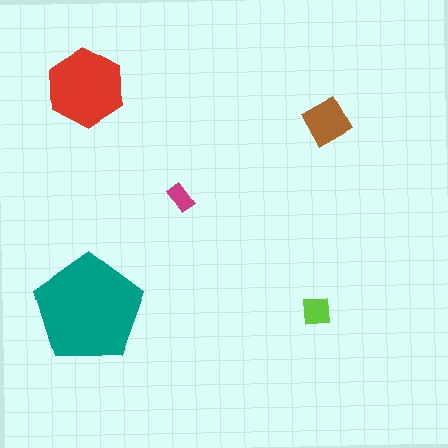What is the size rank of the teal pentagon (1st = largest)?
1st.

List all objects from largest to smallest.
The teal pentagon, the red hexagon, the brown square, the lime square, the magenta rectangle.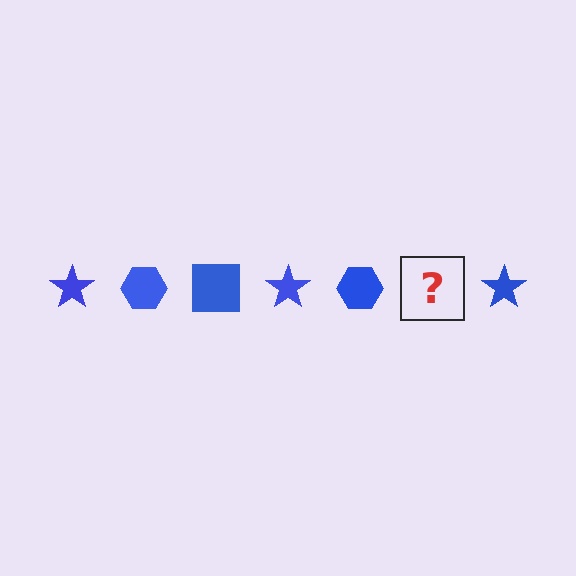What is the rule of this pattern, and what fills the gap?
The rule is that the pattern cycles through star, hexagon, square shapes in blue. The gap should be filled with a blue square.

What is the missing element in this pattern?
The missing element is a blue square.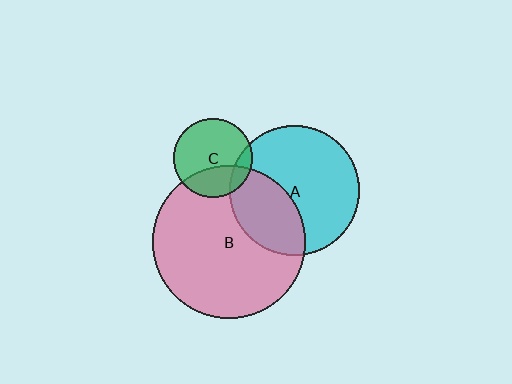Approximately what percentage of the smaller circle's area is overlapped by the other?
Approximately 15%.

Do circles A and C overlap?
Yes.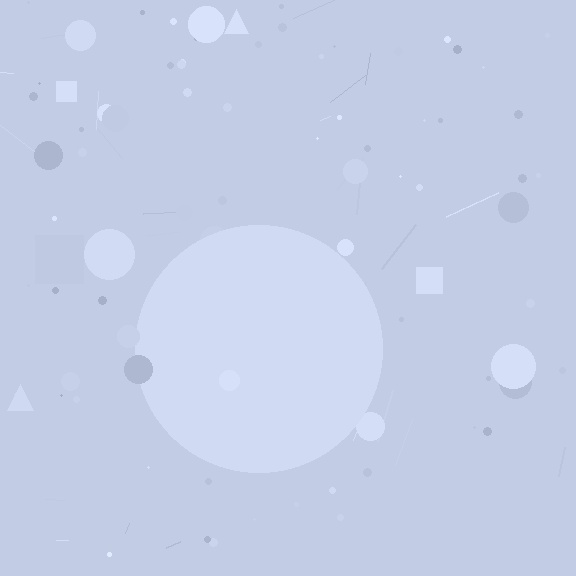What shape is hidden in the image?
A circle is hidden in the image.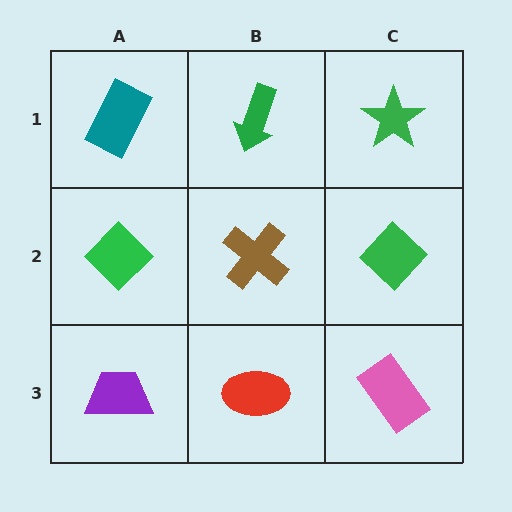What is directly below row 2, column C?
A pink rectangle.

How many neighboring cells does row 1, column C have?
2.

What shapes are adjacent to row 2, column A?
A teal rectangle (row 1, column A), a purple trapezoid (row 3, column A), a brown cross (row 2, column B).